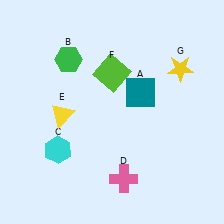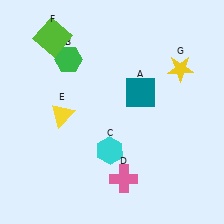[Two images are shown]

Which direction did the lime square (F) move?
The lime square (F) moved left.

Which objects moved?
The objects that moved are: the cyan hexagon (C), the lime square (F).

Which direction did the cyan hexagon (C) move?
The cyan hexagon (C) moved right.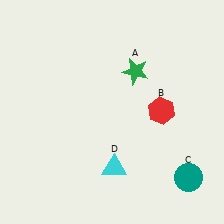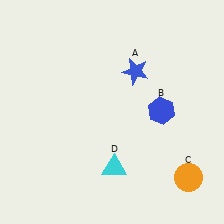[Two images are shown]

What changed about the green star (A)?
In Image 1, A is green. In Image 2, it changed to blue.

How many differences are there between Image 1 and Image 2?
There are 3 differences between the two images.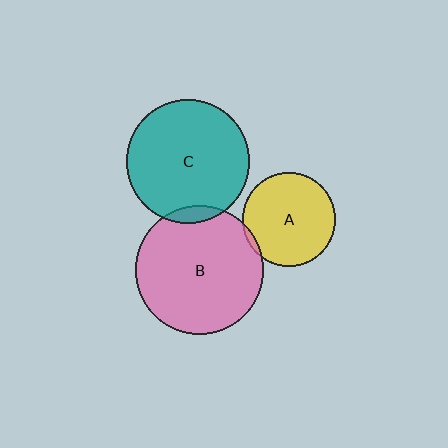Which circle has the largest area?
Circle B (pink).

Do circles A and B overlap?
Yes.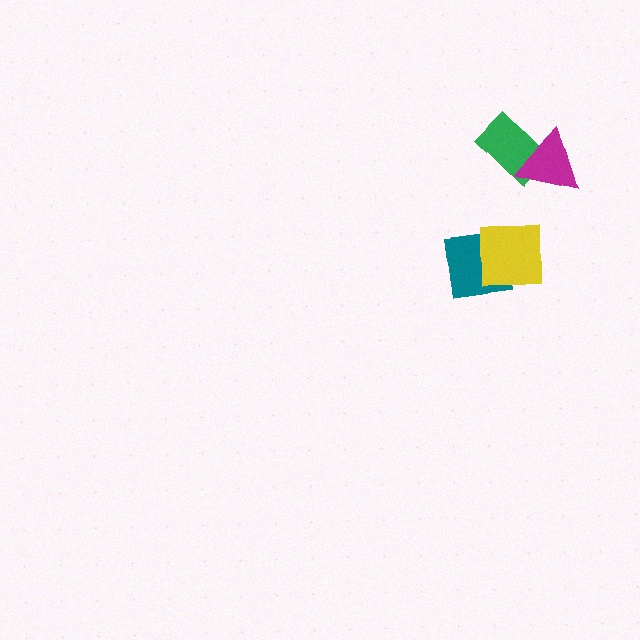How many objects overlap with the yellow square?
1 object overlaps with the yellow square.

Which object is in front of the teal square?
The yellow square is in front of the teal square.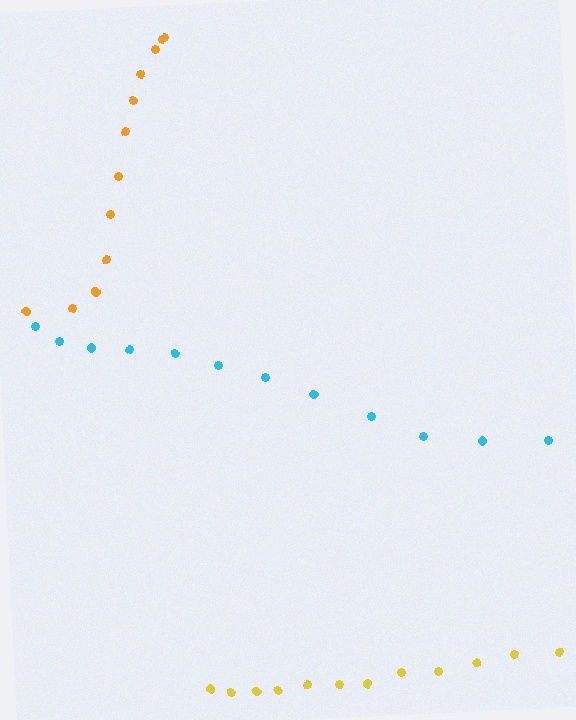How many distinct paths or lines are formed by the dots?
There are 3 distinct paths.